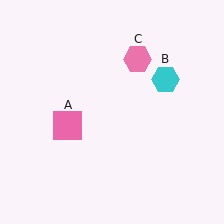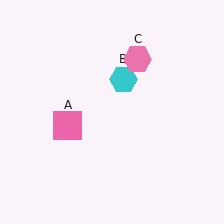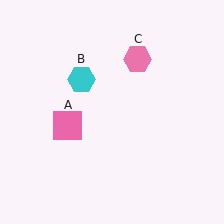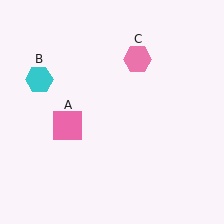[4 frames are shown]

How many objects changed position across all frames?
1 object changed position: cyan hexagon (object B).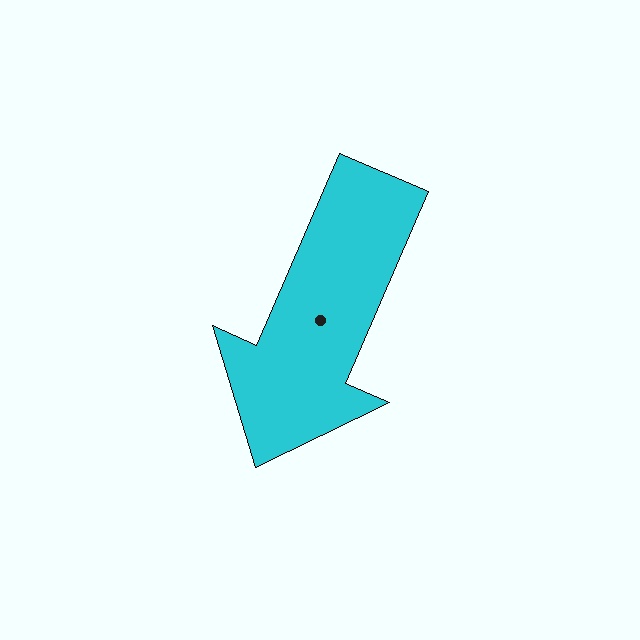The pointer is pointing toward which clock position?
Roughly 7 o'clock.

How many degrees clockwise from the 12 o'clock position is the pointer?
Approximately 203 degrees.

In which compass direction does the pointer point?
Southwest.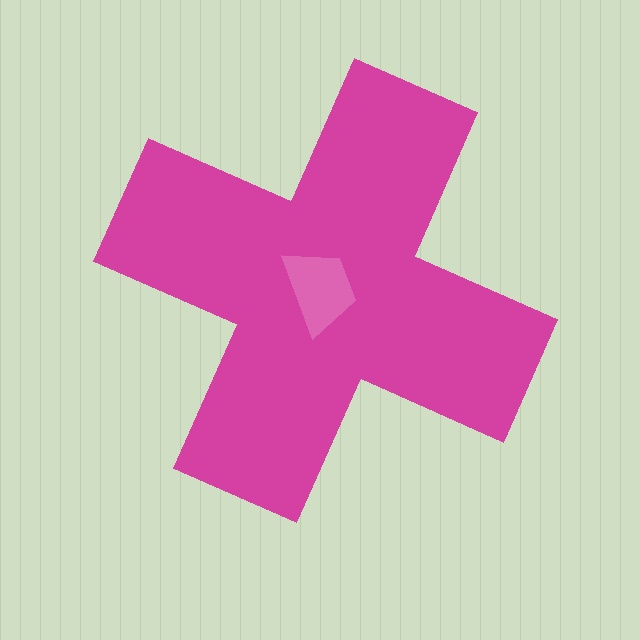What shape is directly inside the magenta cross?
The pink trapezoid.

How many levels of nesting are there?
2.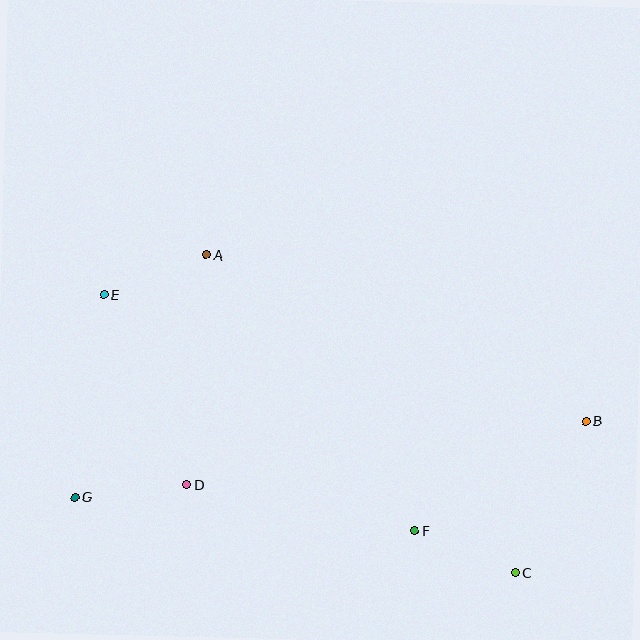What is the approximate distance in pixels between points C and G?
The distance between C and G is approximately 446 pixels.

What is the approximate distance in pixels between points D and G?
The distance between D and G is approximately 112 pixels.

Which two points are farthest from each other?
Points B and G are farthest from each other.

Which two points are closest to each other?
Points C and F are closest to each other.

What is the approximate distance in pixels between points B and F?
The distance between B and F is approximately 203 pixels.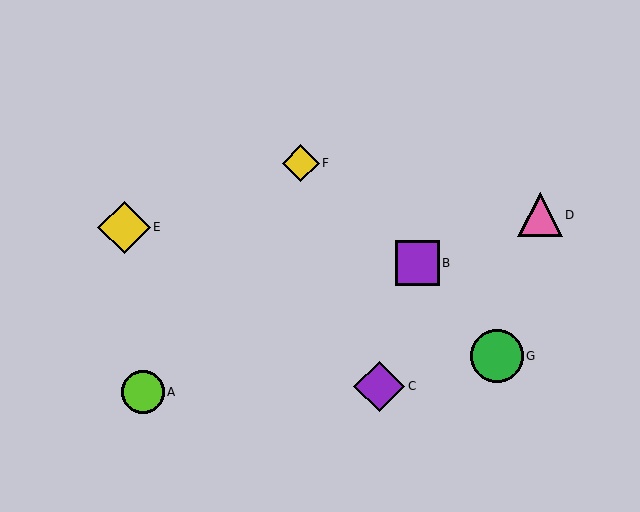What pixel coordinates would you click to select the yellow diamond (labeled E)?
Click at (124, 227) to select the yellow diamond E.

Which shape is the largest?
The green circle (labeled G) is the largest.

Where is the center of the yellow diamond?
The center of the yellow diamond is at (124, 227).